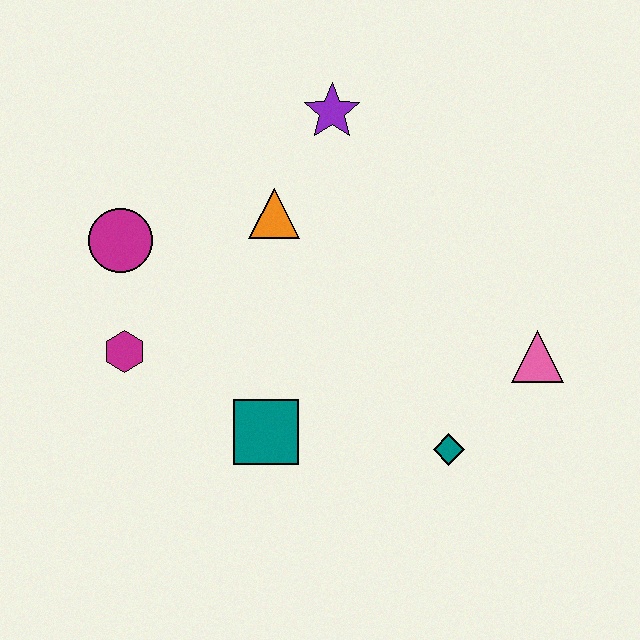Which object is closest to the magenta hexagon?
The magenta circle is closest to the magenta hexagon.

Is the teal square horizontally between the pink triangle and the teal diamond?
No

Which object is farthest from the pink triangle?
The magenta circle is farthest from the pink triangle.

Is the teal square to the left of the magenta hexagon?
No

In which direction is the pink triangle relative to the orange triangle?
The pink triangle is to the right of the orange triangle.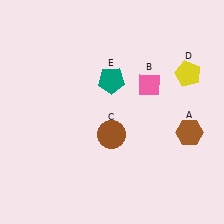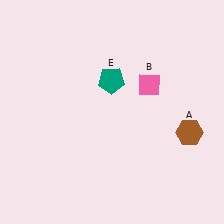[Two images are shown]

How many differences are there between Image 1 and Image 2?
There are 2 differences between the two images.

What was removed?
The yellow pentagon (D), the brown circle (C) were removed in Image 2.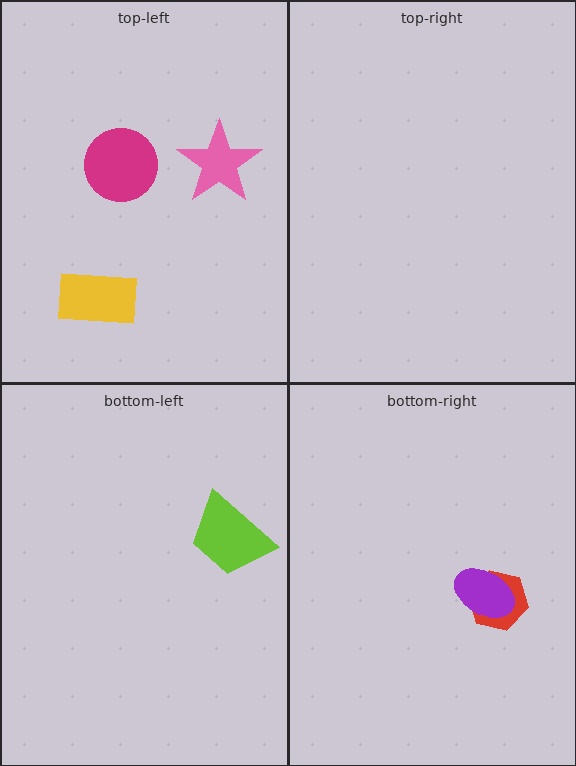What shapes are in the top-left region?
The yellow rectangle, the magenta circle, the pink star.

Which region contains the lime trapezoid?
The bottom-left region.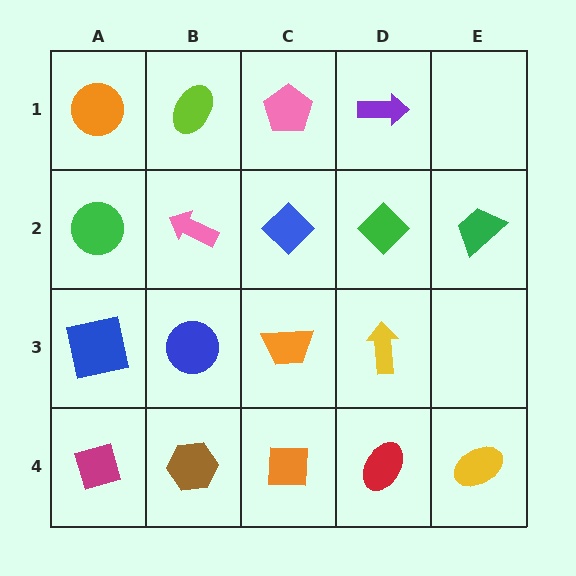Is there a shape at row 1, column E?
No, that cell is empty.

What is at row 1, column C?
A pink pentagon.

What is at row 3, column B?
A blue circle.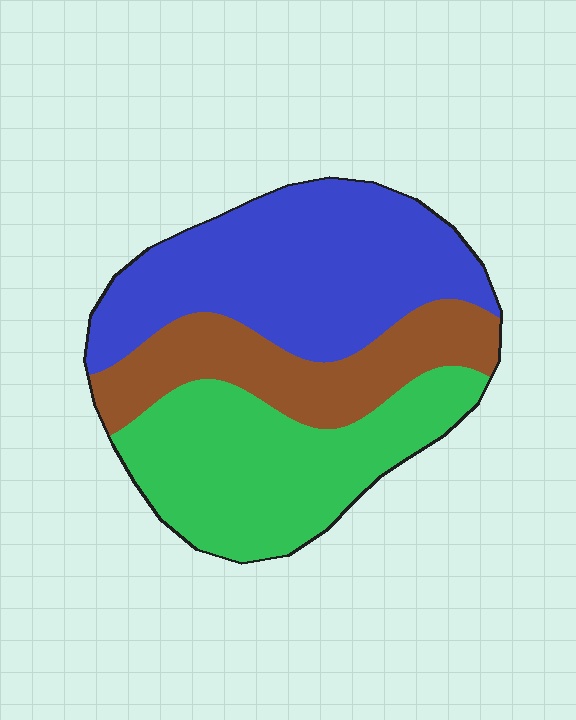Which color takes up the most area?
Blue, at roughly 40%.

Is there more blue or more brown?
Blue.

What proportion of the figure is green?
Green takes up between a quarter and a half of the figure.